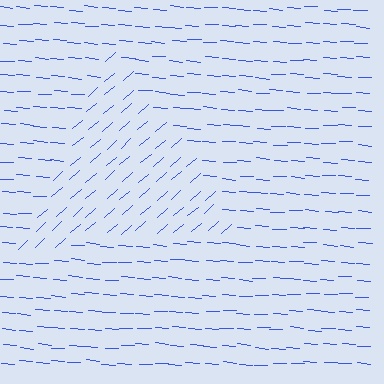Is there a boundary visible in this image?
Yes, there is a texture boundary formed by a change in line orientation.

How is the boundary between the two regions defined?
The boundary is defined purely by a change in line orientation (approximately 45 degrees difference). All lines are the same color and thickness.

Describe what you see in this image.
The image is filled with small blue line segments. A triangle region in the image has lines oriented differently from the surrounding lines, creating a visible texture boundary.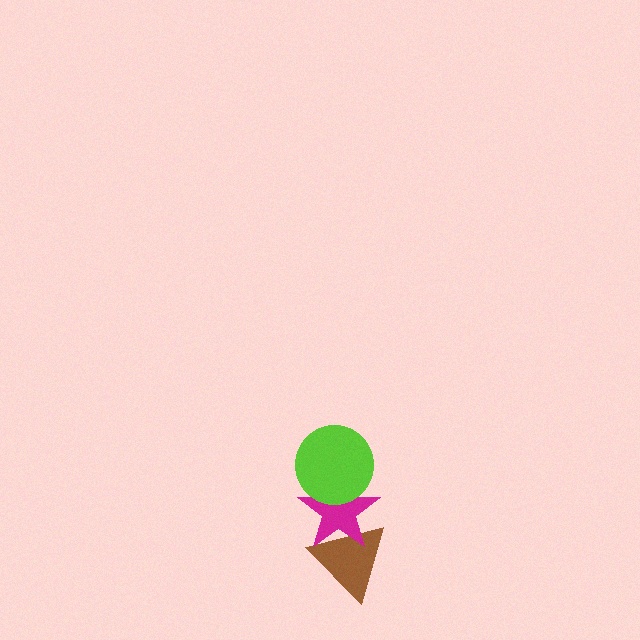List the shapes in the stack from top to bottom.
From top to bottom: the lime circle, the magenta star, the brown triangle.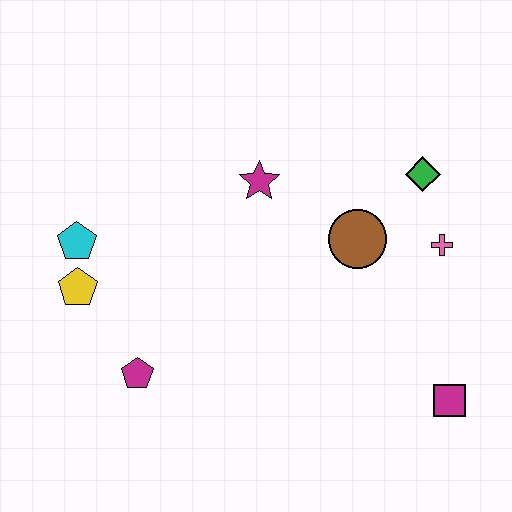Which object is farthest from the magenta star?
The magenta square is farthest from the magenta star.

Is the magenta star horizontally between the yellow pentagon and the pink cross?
Yes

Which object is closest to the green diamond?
The pink cross is closest to the green diamond.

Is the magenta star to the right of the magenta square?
No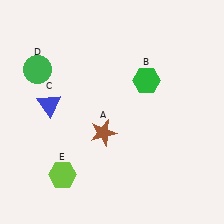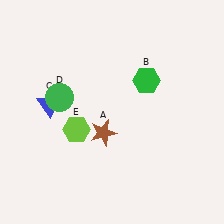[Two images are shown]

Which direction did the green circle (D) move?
The green circle (D) moved down.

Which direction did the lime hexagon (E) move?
The lime hexagon (E) moved up.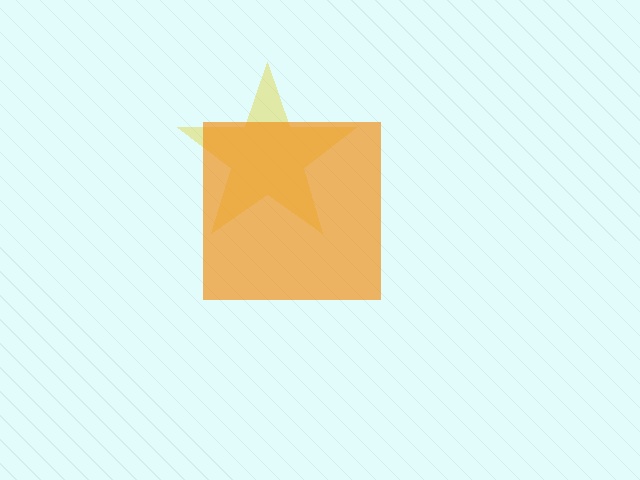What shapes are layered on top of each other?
The layered shapes are: a yellow star, an orange square.